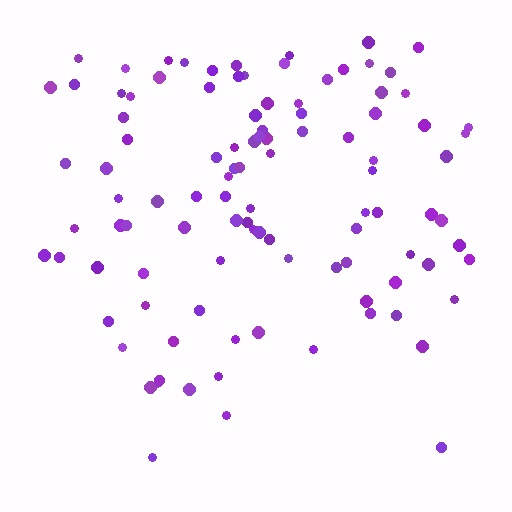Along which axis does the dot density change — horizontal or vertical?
Vertical.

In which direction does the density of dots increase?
From bottom to top, with the top side densest.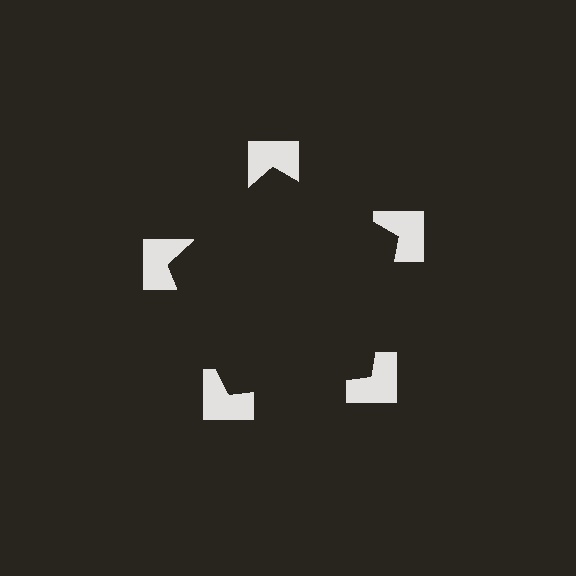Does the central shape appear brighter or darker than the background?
It typically appears slightly darker than the background, even though no actual brightness change is drawn.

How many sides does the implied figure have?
5 sides.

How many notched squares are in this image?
There are 5 — one at each vertex of the illusory pentagon.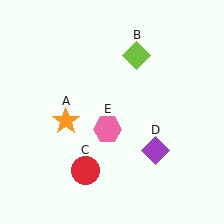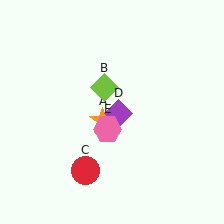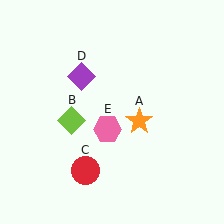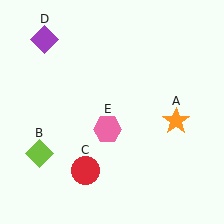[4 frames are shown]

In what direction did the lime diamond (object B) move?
The lime diamond (object B) moved down and to the left.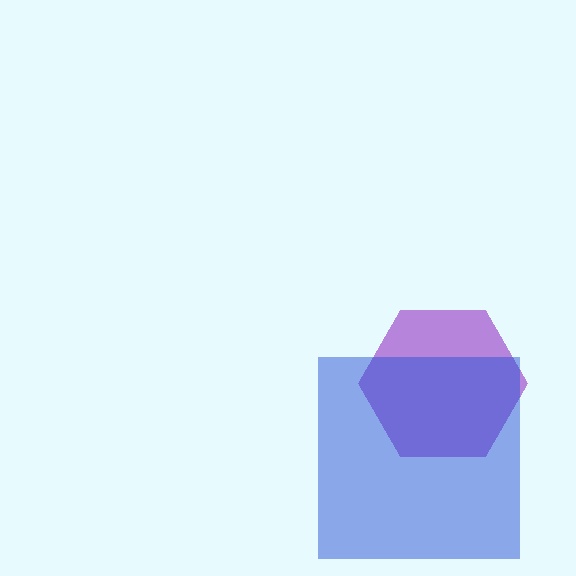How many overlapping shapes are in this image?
There are 2 overlapping shapes in the image.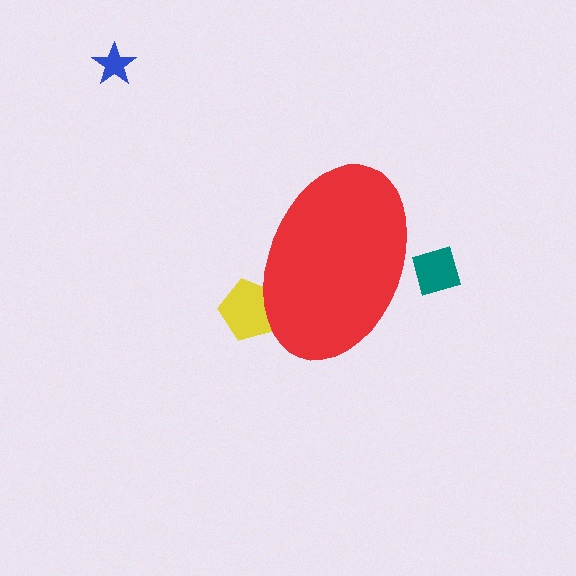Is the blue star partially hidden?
No, the blue star is fully visible.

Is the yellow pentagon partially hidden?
Yes, the yellow pentagon is partially hidden behind the red ellipse.